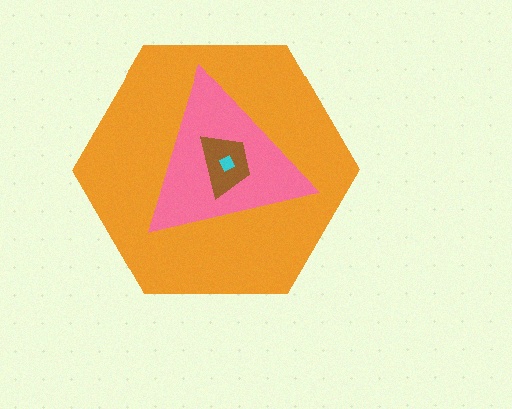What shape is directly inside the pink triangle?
The brown trapezoid.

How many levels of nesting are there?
4.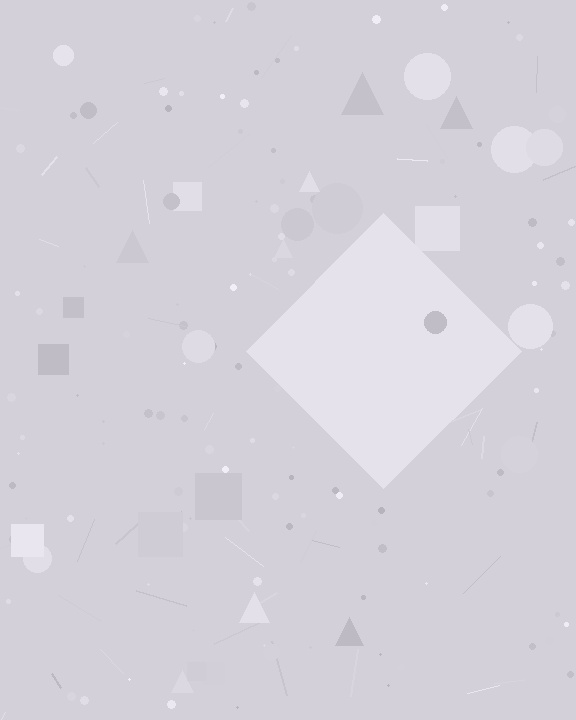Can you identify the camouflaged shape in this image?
The camouflaged shape is a diamond.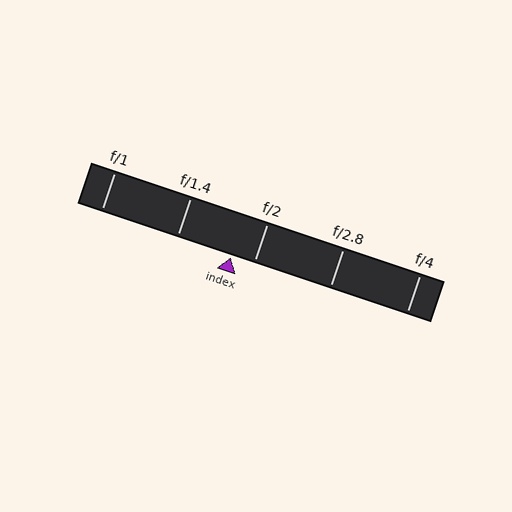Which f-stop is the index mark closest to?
The index mark is closest to f/2.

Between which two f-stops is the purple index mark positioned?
The index mark is between f/1.4 and f/2.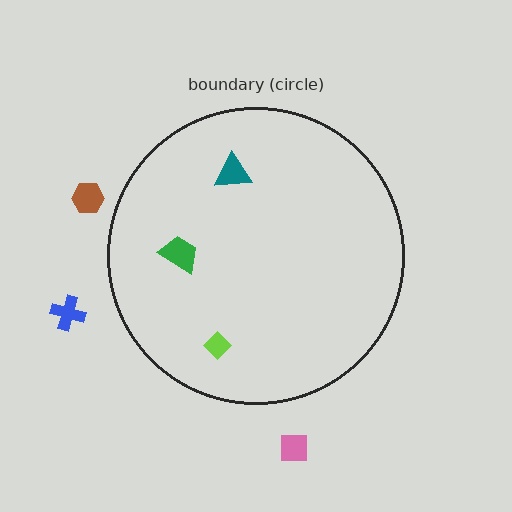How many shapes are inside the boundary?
3 inside, 3 outside.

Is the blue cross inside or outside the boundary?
Outside.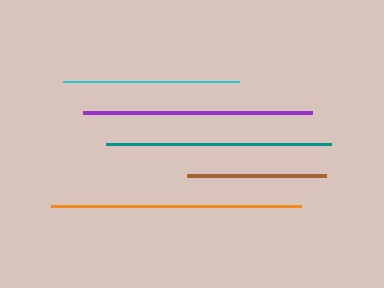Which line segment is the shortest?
The brown line is the shortest at approximately 139 pixels.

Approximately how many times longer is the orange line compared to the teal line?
The orange line is approximately 1.1 times the length of the teal line.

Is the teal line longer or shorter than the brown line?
The teal line is longer than the brown line.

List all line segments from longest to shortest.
From longest to shortest: orange, purple, teal, cyan, brown.